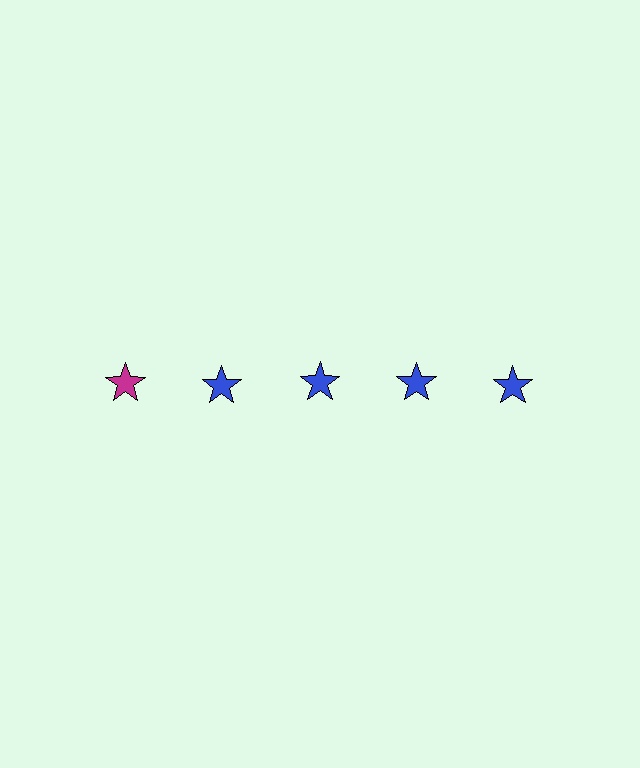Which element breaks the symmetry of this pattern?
The magenta star in the top row, leftmost column breaks the symmetry. All other shapes are blue stars.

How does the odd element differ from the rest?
It has a different color: magenta instead of blue.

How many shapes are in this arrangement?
There are 5 shapes arranged in a grid pattern.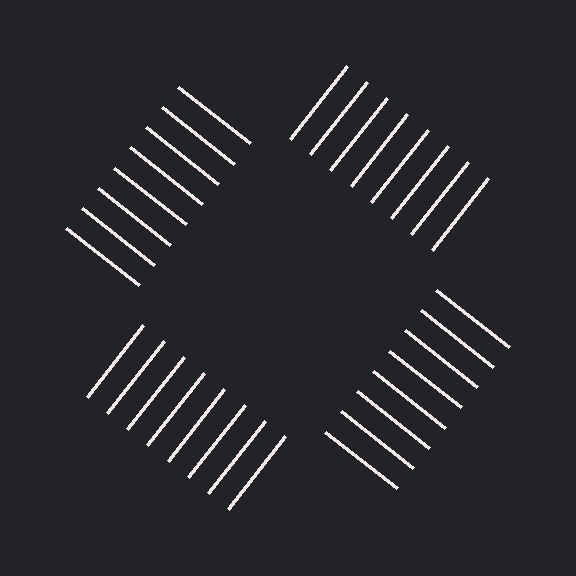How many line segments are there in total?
32 — 8 along each of the 4 edges.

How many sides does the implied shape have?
4 sides — the line-ends trace a square.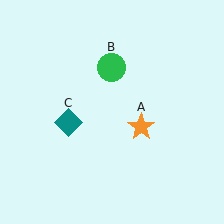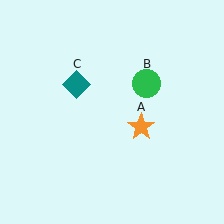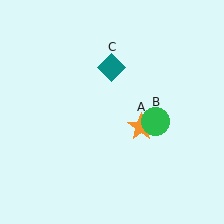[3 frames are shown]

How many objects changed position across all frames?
2 objects changed position: green circle (object B), teal diamond (object C).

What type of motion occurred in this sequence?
The green circle (object B), teal diamond (object C) rotated clockwise around the center of the scene.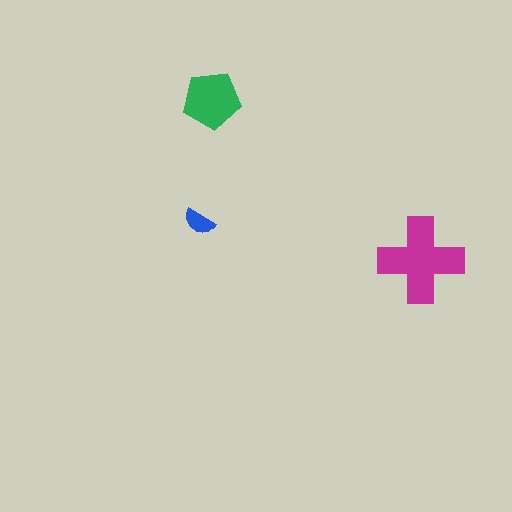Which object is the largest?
The magenta cross.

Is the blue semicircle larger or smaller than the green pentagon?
Smaller.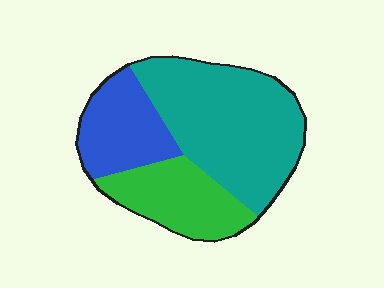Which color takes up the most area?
Teal, at roughly 50%.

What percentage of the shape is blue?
Blue takes up between a sixth and a third of the shape.